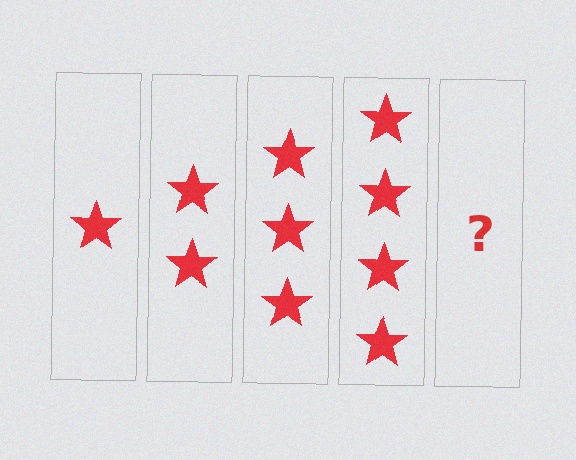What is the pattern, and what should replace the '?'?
The pattern is that each step adds one more star. The '?' should be 5 stars.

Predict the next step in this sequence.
The next step is 5 stars.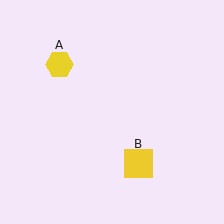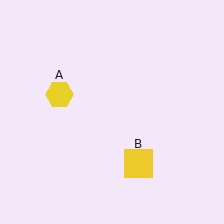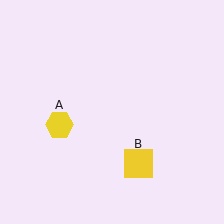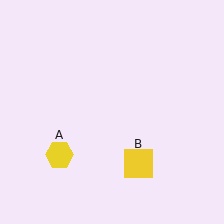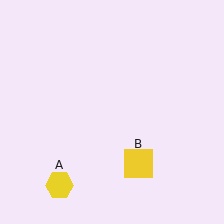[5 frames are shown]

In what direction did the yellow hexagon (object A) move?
The yellow hexagon (object A) moved down.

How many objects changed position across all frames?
1 object changed position: yellow hexagon (object A).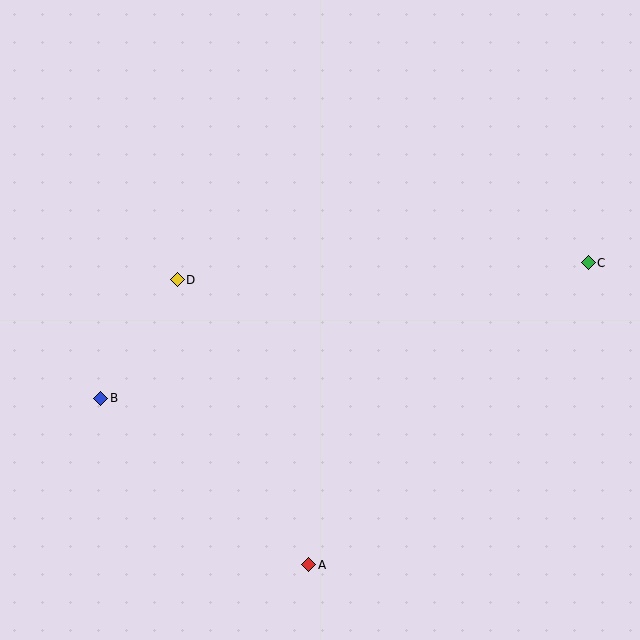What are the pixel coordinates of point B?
Point B is at (101, 398).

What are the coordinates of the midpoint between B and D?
The midpoint between B and D is at (139, 339).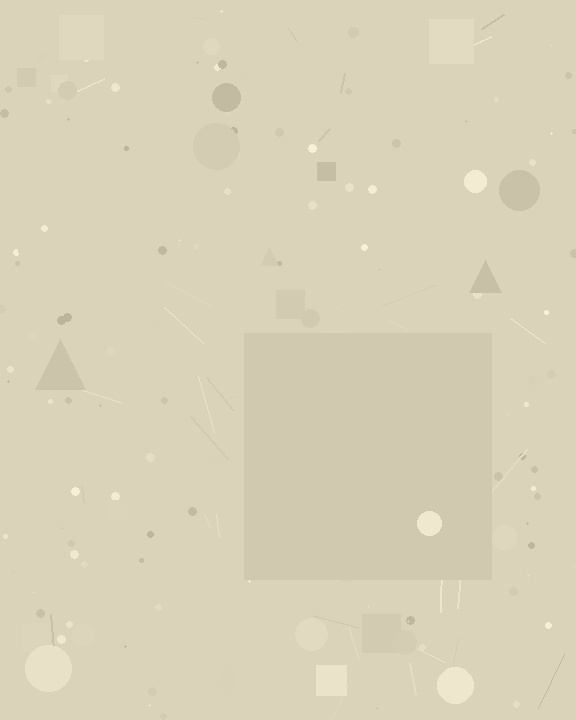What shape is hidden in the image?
A square is hidden in the image.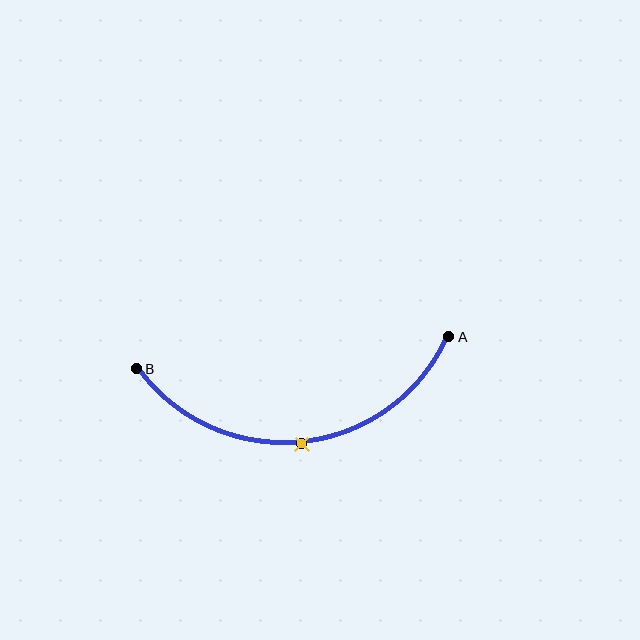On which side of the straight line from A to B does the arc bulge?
The arc bulges below the straight line connecting A and B.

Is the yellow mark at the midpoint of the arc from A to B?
Yes. The yellow mark lies on the arc at equal arc-length from both A and B — it is the arc midpoint.